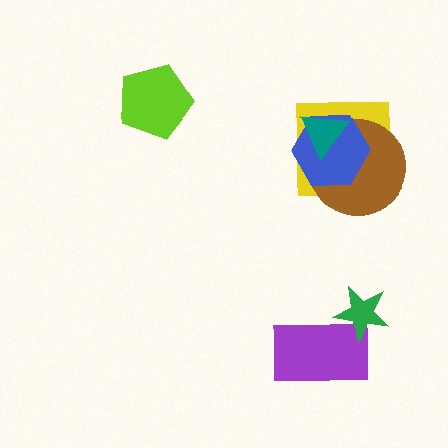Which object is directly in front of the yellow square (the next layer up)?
The brown circle is directly in front of the yellow square.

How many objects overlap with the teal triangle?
3 objects overlap with the teal triangle.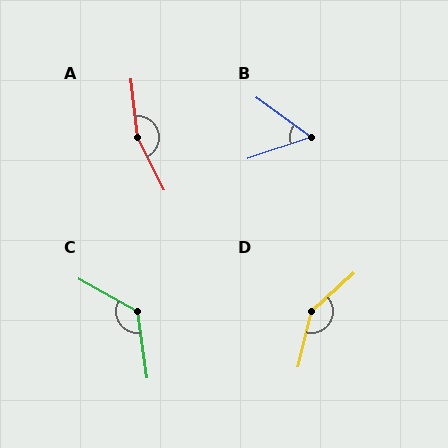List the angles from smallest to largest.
B (55°), C (127°), D (145°), A (160°).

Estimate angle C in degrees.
Approximately 127 degrees.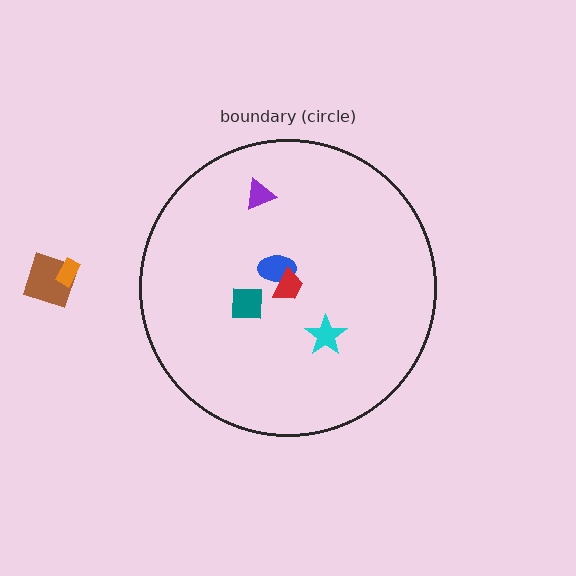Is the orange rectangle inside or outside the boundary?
Outside.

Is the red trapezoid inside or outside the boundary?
Inside.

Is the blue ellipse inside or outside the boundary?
Inside.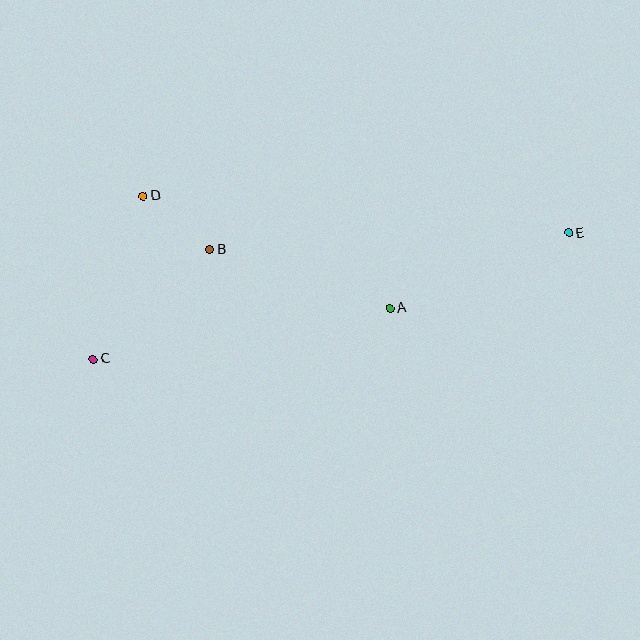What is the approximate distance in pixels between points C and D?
The distance between C and D is approximately 171 pixels.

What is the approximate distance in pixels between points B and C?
The distance between B and C is approximately 160 pixels.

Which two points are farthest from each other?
Points C and E are farthest from each other.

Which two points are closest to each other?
Points B and D are closest to each other.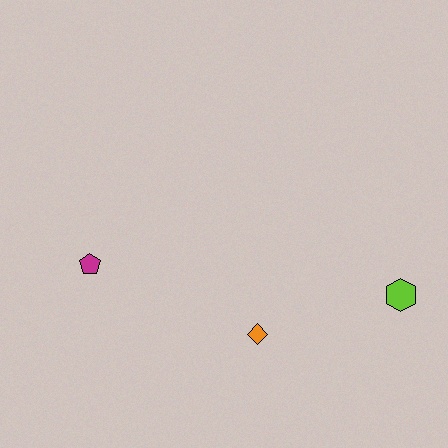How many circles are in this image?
There are no circles.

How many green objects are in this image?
There are no green objects.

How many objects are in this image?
There are 3 objects.